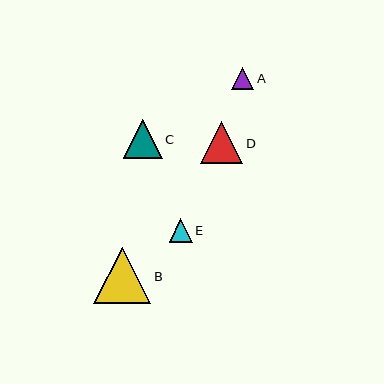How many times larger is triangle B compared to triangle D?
Triangle B is approximately 1.3 times the size of triangle D.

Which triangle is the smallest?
Triangle A is the smallest with a size of approximately 22 pixels.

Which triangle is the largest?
Triangle B is the largest with a size of approximately 57 pixels.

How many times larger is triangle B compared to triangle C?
Triangle B is approximately 1.4 times the size of triangle C.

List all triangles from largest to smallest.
From largest to smallest: B, D, C, E, A.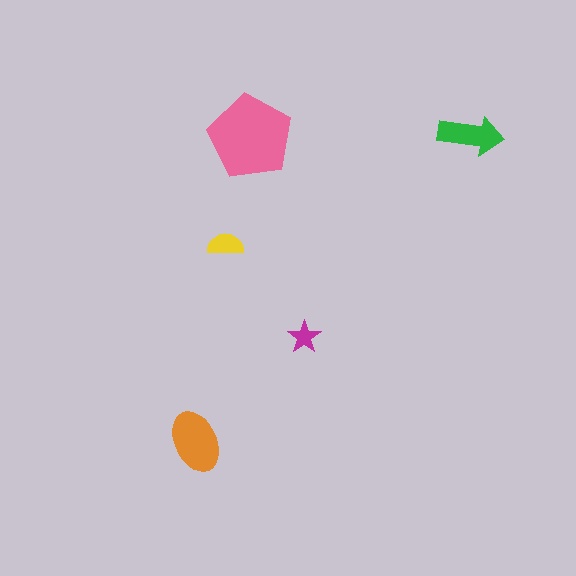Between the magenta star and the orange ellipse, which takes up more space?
The orange ellipse.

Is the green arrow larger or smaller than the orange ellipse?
Smaller.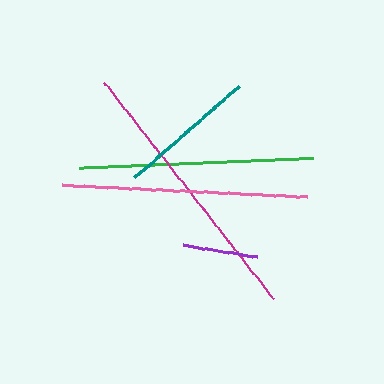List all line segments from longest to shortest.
From longest to shortest: magenta, pink, green, teal, purple.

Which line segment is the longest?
The magenta line is the longest at approximately 275 pixels.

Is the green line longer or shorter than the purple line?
The green line is longer than the purple line.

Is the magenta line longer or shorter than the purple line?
The magenta line is longer than the purple line.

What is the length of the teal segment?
The teal segment is approximately 139 pixels long.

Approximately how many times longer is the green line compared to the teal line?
The green line is approximately 1.7 times the length of the teal line.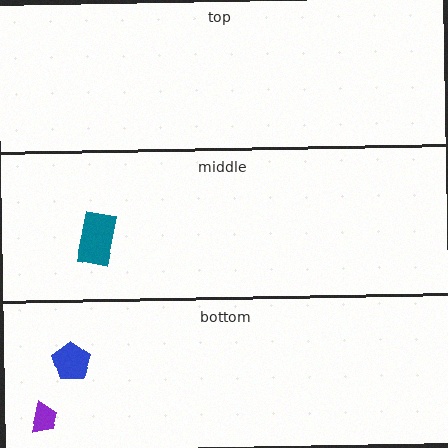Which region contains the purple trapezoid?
The bottom region.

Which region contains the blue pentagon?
The bottom region.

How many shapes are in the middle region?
1.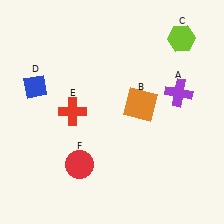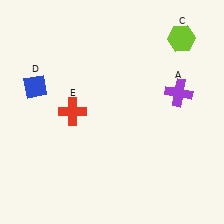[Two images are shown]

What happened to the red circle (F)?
The red circle (F) was removed in Image 2. It was in the bottom-left area of Image 1.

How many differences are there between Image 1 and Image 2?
There are 2 differences between the two images.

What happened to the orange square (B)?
The orange square (B) was removed in Image 2. It was in the top-right area of Image 1.